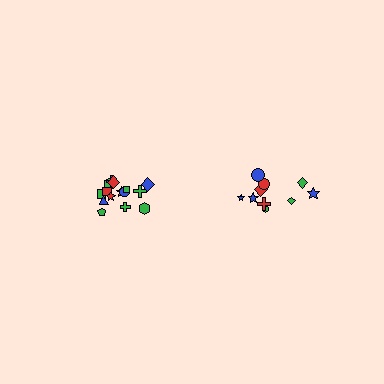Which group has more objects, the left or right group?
The left group.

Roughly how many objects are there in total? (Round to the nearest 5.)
Roughly 25 objects in total.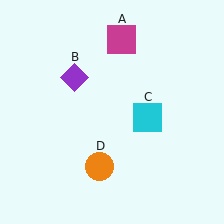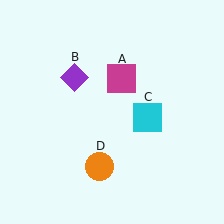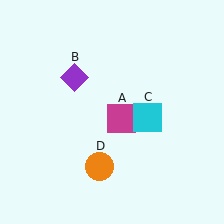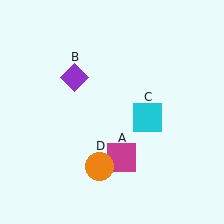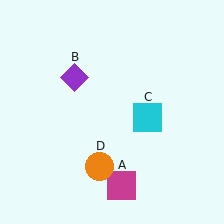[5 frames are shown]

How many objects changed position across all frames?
1 object changed position: magenta square (object A).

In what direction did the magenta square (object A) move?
The magenta square (object A) moved down.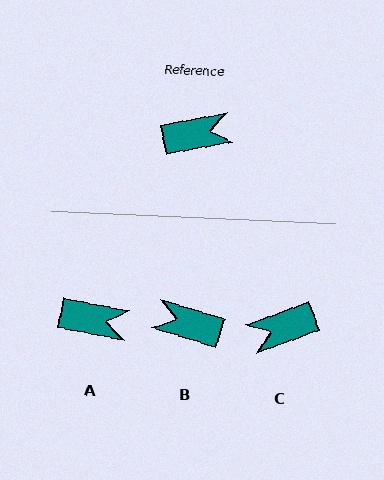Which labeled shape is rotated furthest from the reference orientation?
C, about 170 degrees away.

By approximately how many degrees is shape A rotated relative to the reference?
Approximately 21 degrees clockwise.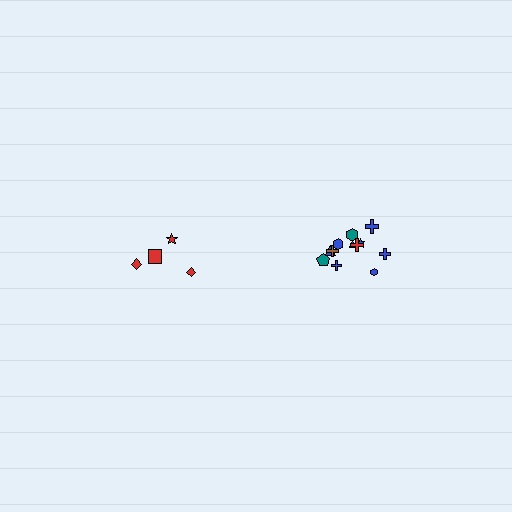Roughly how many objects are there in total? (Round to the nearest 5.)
Roughly 15 objects in total.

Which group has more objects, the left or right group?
The right group.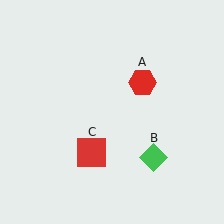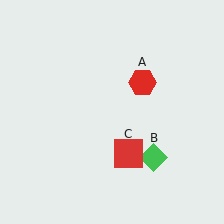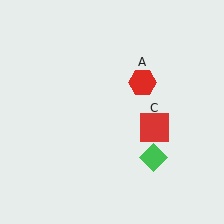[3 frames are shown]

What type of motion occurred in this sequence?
The red square (object C) rotated counterclockwise around the center of the scene.